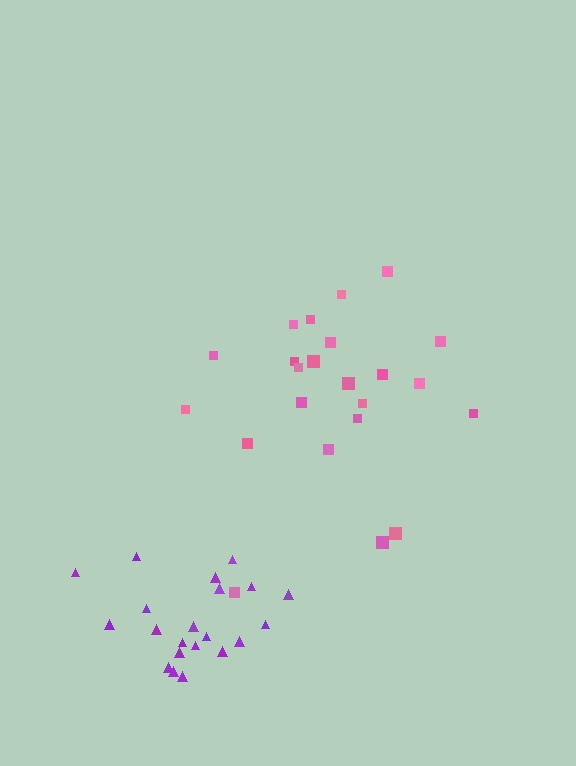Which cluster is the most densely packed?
Purple.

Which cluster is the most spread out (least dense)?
Pink.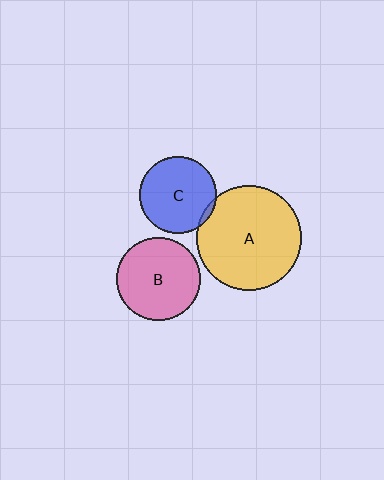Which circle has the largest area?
Circle A (yellow).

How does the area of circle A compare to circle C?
Approximately 1.9 times.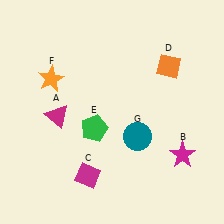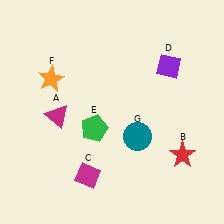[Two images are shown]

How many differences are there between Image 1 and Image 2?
There are 2 differences between the two images.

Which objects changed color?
B changed from magenta to red. D changed from orange to purple.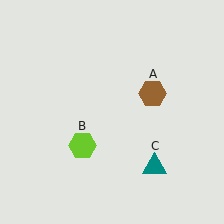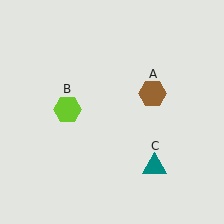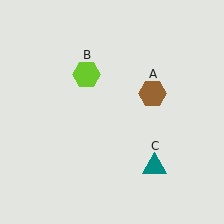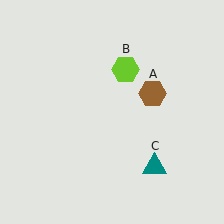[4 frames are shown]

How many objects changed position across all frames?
1 object changed position: lime hexagon (object B).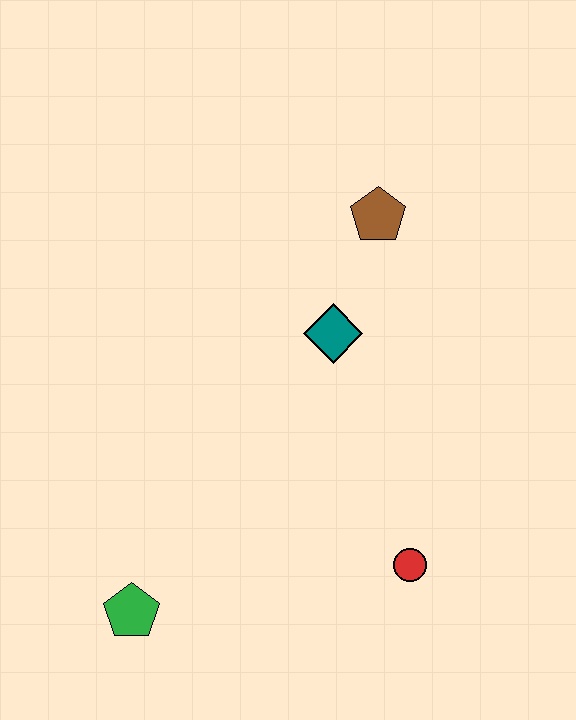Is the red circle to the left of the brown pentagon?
No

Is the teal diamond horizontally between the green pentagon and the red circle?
Yes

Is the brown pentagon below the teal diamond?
No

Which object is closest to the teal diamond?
The brown pentagon is closest to the teal diamond.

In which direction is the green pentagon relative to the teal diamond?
The green pentagon is below the teal diamond.